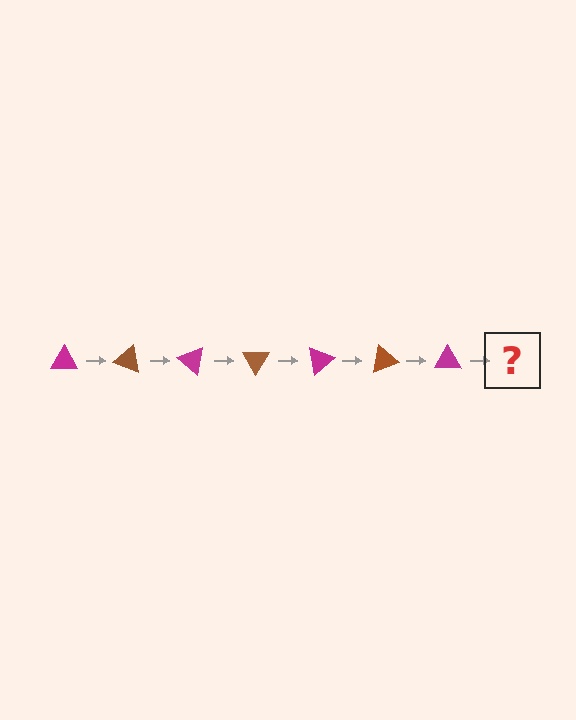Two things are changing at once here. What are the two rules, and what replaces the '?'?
The two rules are that it rotates 20 degrees each step and the color cycles through magenta and brown. The '?' should be a brown triangle, rotated 140 degrees from the start.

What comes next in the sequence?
The next element should be a brown triangle, rotated 140 degrees from the start.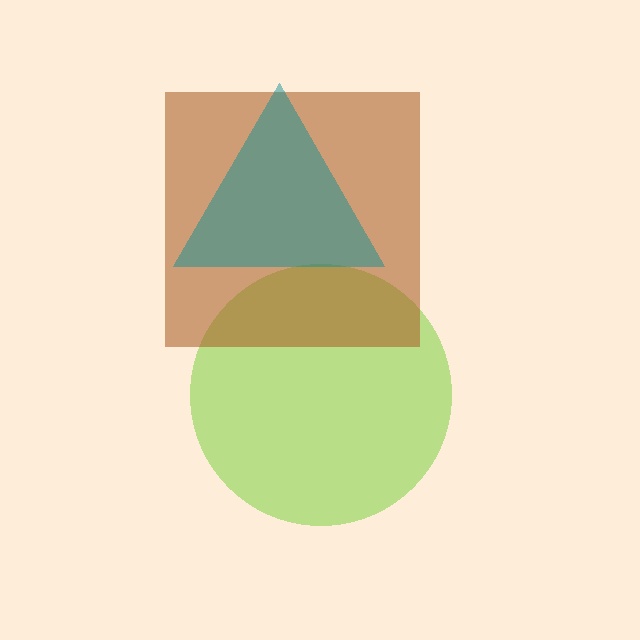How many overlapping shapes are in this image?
There are 3 overlapping shapes in the image.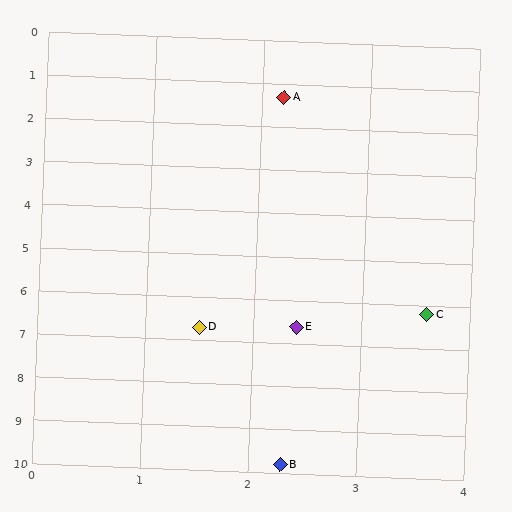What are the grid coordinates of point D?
Point D is at approximately (1.5, 6.7).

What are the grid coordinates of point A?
Point A is at approximately (2.2, 1.3).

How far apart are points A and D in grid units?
Points A and D are about 5.4 grid units apart.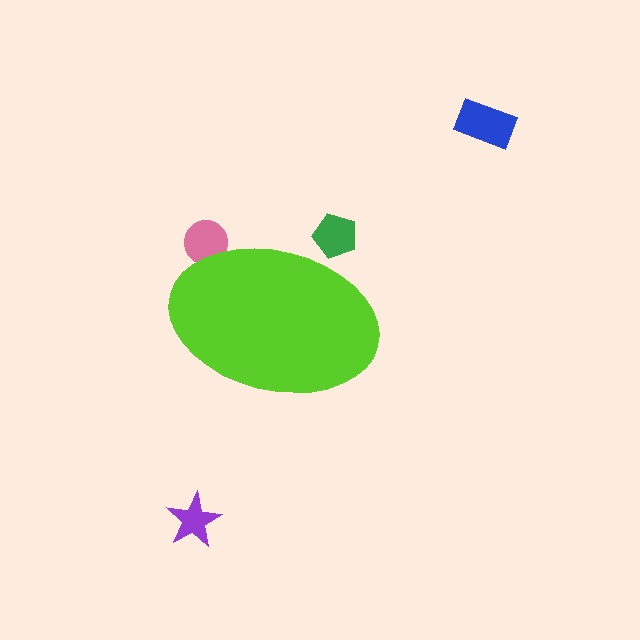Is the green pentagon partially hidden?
Yes, the green pentagon is partially hidden behind the lime ellipse.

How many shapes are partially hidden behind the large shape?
2 shapes are partially hidden.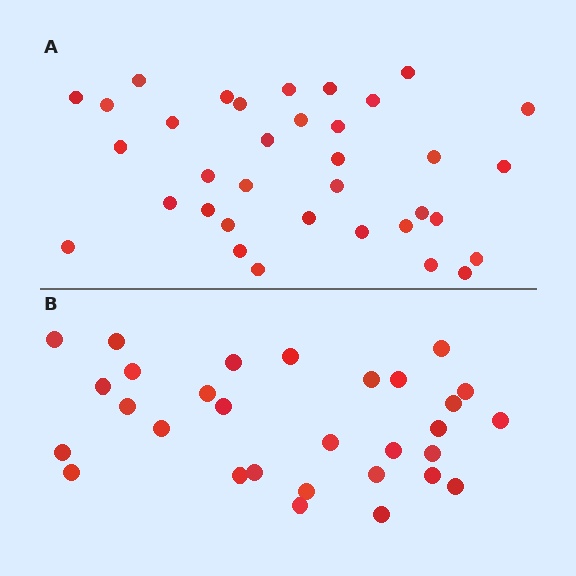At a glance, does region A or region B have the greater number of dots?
Region A (the top region) has more dots.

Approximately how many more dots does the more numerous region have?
Region A has about 5 more dots than region B.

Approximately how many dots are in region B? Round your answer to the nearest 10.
About 30 dots.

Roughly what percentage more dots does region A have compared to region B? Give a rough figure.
About 15% more.